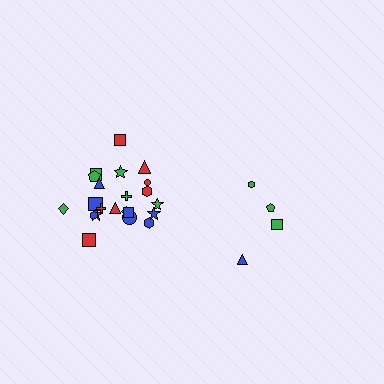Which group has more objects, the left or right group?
The left group.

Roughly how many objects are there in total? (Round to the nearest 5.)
Roughly 25 objects in total.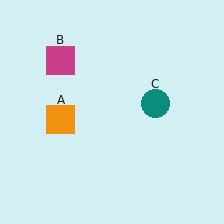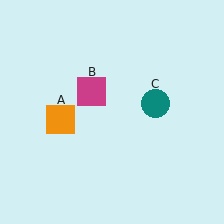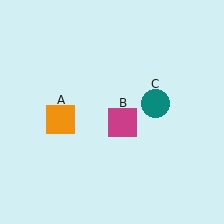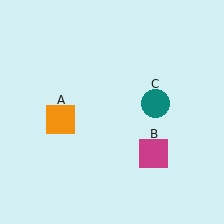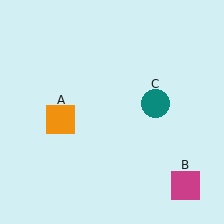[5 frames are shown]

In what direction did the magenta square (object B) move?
The magenta square (object B) moved down and to the right.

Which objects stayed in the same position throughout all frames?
Orange square (object A) and teal circle (object C) remained stationary.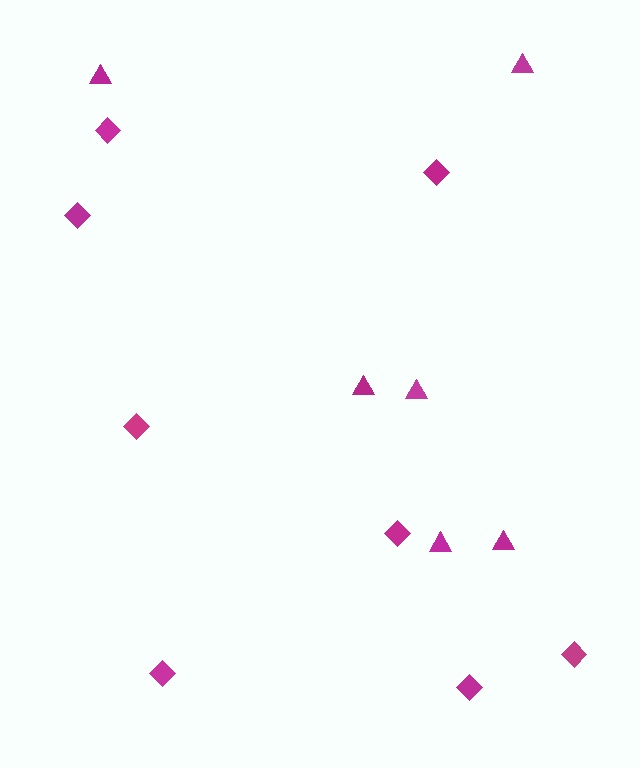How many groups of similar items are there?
There are 2 groups: one group of triangles (6) and one group of diamonds (8).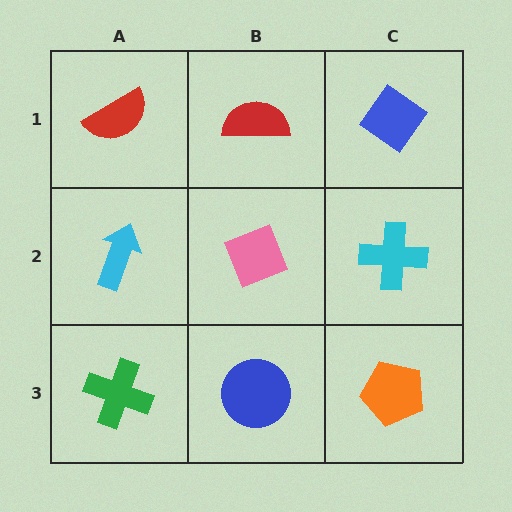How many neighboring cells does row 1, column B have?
3.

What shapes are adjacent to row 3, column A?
A cyan arrow (row 2, column A), a blue circle (row 3, column B).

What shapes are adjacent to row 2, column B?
A red semicircle (row 1, column B), a blue circle (row 3, column B), a cyan arrow (row 2, column A), a cyan cross (row 2, column C).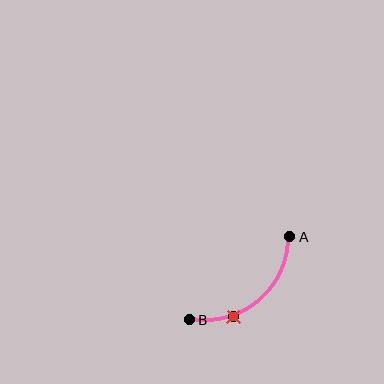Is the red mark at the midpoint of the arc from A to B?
No. The red mark lies on the arc but is closer to endpoint B. The arc midpoint would be at the point on the curve equidistant along the arc from both A and B.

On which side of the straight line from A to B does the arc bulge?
The arc bulges below and to the right of the straight line connecting A and B.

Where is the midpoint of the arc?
The arc midpoint is the point on the curve farthest from the straight line joining A and B. It sits below and to the right of that line.